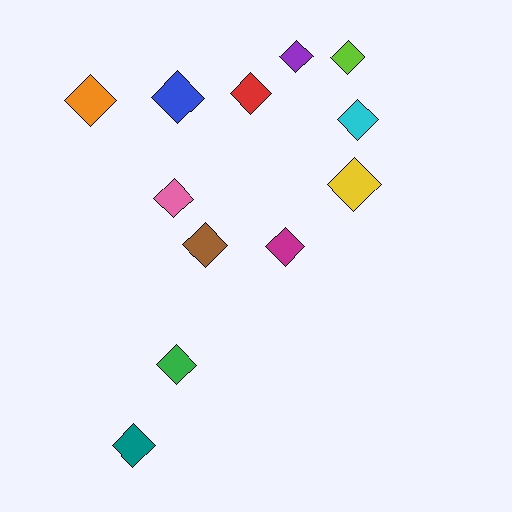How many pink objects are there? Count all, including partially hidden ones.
There is 1 pink object.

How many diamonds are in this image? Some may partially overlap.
There are 12 diamonds.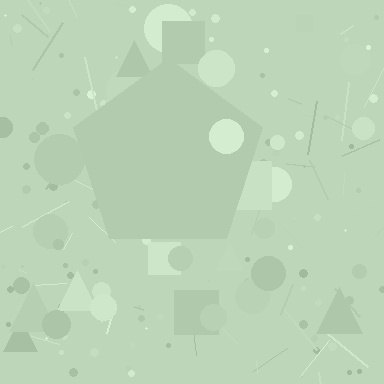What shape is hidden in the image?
A pentagon is hidden in the image.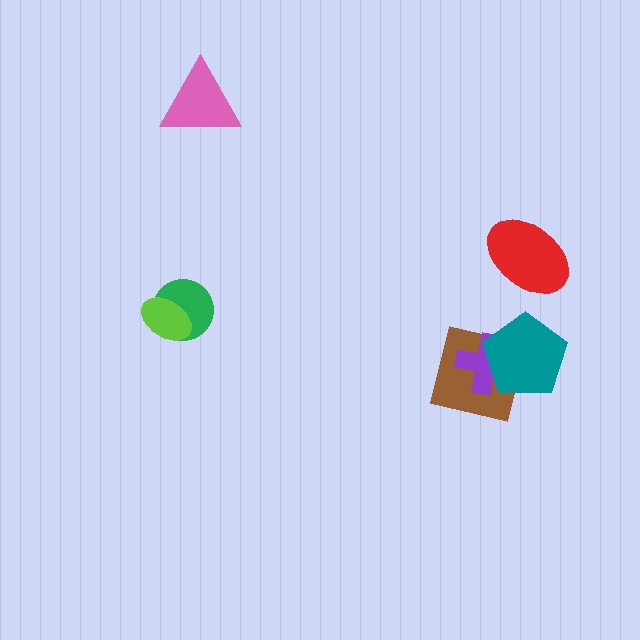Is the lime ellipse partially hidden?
No, no other shape covers it.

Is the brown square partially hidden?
Yes, it is partially covered by another shape.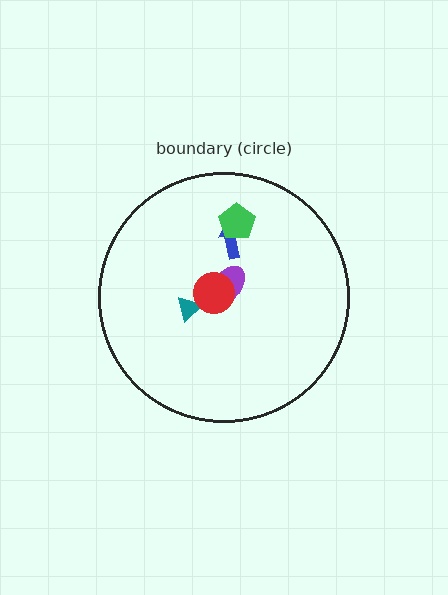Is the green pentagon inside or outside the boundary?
Inside.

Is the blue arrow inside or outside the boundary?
Inside.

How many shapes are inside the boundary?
5 inside, 0 outside.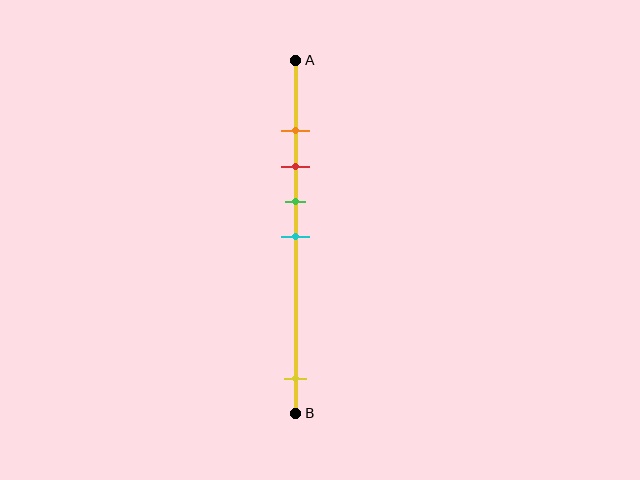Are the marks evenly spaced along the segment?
No, the marks are not evenly spaced.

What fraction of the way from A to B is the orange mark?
The orange mark is approximately 20% (0.2) of the way from A to B.